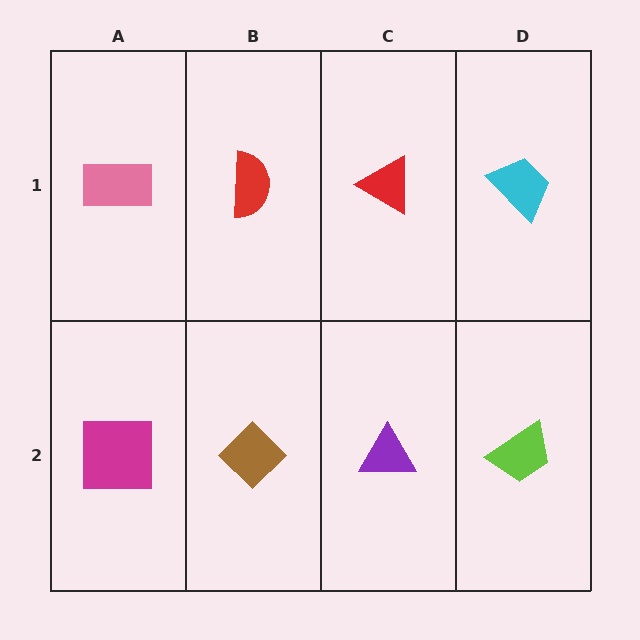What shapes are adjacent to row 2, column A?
A pink rectangle (row 1, column A), a brown diamond (row 2, column B).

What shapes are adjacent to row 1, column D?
A lime trapezoid (row 2, column D), a red triangle (row 1, column C).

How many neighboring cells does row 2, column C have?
3.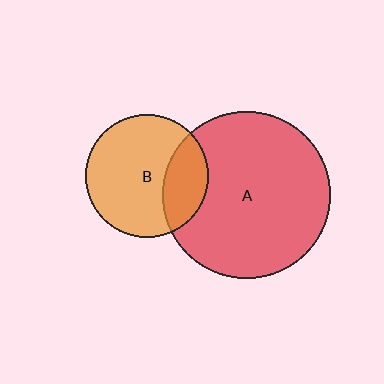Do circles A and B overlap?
Yes.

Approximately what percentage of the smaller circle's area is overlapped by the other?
Approximately 25%.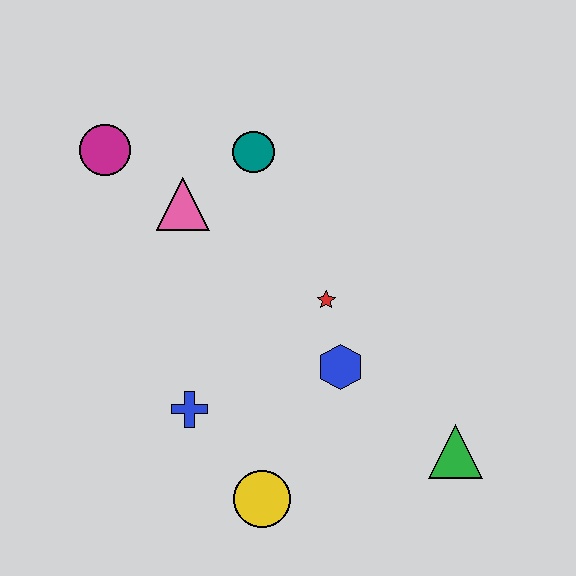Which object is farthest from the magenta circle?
The green triangle is farthest from the magenta circle.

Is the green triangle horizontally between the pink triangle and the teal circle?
No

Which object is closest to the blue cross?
The yellow circle is closest to the blue cross.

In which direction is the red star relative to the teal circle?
The red star is below the teal circle.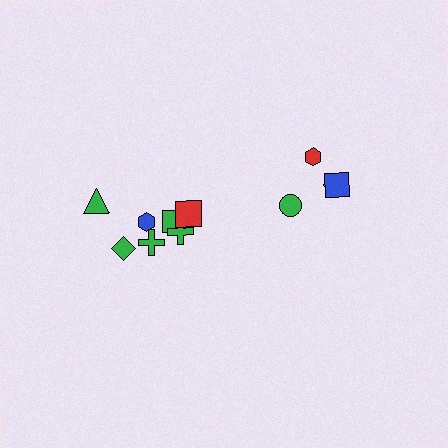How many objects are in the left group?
There are 7 objects.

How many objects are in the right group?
There are 4 objects.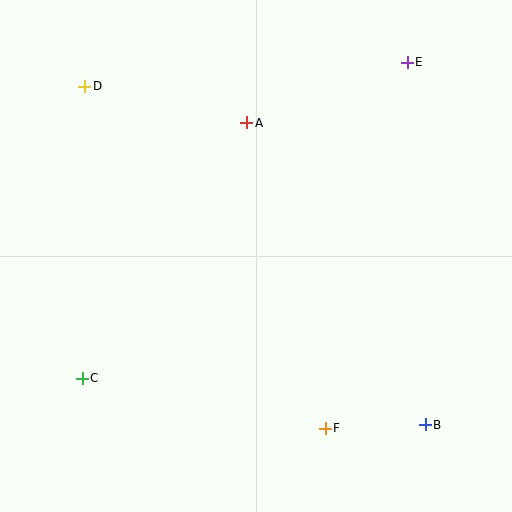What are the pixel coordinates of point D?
Point D is at (85, 86).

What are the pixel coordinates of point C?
Point C is at (82, 378).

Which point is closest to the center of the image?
Point A at (247, 123) is closest to the center.